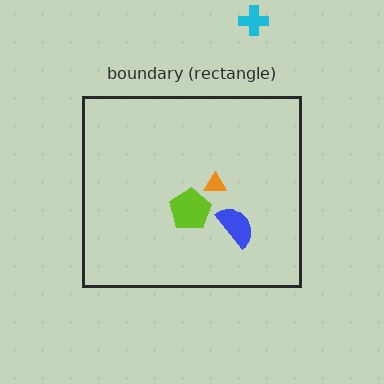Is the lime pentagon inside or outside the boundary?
Inside.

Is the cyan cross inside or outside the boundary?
Outside.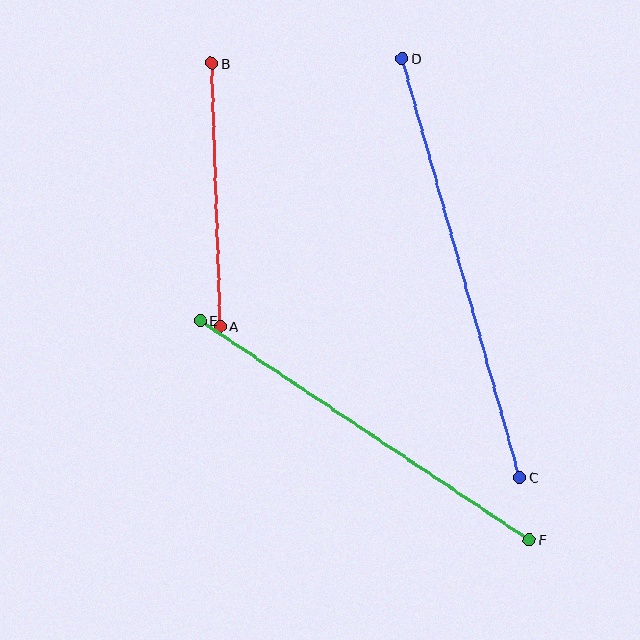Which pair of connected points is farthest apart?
Points C and D are farthest apart.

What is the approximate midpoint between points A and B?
The midpoint is at approximately (216, 195) pixels.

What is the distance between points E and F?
The distance is approximately 395 pixels.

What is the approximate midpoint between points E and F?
The midpoint is at approximately (365, 430) pixels.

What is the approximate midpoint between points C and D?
The midpoint is at approximately (461, 268) pixels.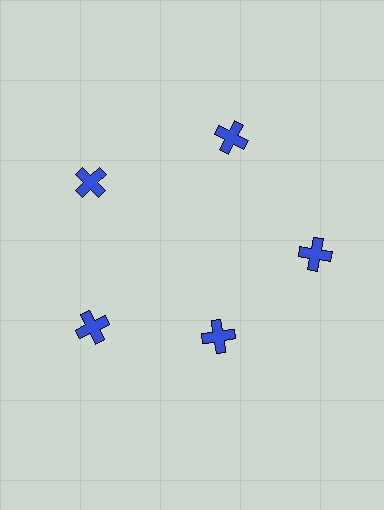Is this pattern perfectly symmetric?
No. The 5 blue crosses are arranged in a ring, but one element near the 5 o'clock position is pulled inward toward the center, breaking the 5-fold rotational symmetry.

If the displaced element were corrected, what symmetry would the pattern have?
It would have 5-fold rotational symmetry — the pattern would map onto itself every 72 degrees.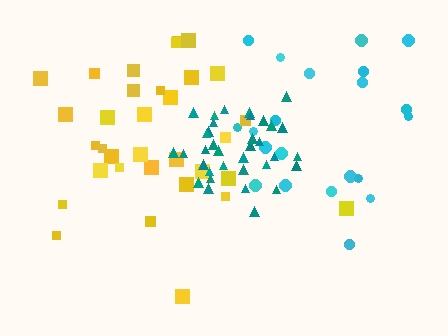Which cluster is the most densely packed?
Teal.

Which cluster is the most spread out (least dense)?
Cyan.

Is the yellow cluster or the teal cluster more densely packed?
Teal.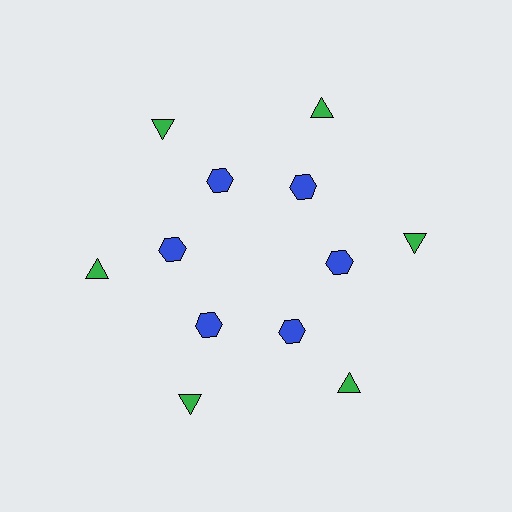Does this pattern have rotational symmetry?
Yes, this pattern has 6-fold rotational symmetry. It looks the same after rotating 60 degrees around the center.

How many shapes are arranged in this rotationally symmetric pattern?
There are 12 shapes, arranged in 6 groups of 2.